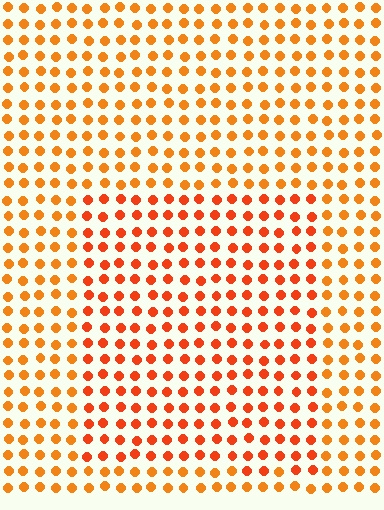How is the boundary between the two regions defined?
The boundary is defined purely by a slight shift in hue (about 19 degrees). Spacing, size, and orientation are identical on both sides.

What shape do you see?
I see a rectangle.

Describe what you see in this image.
The image is filled with small orange elements in a uniform arrangement. A rectangle-shaped region is visible where the elements are tinted to a slightly different hue, forming a subtle color boundary.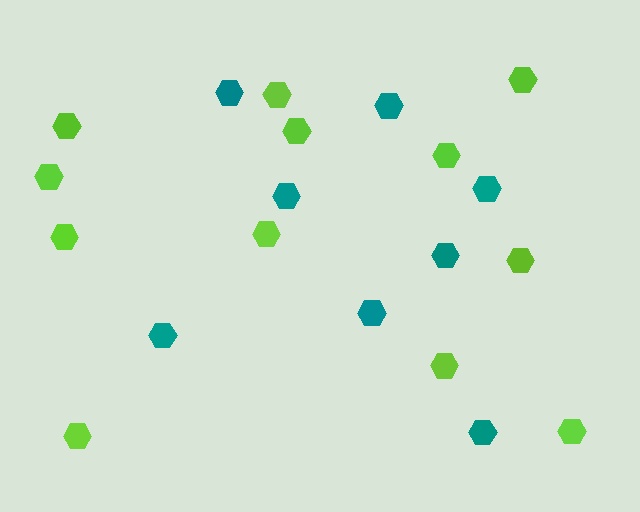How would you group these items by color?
There are 2 groups: one group of lime hexagons (12) and one group of teal hexagons (8).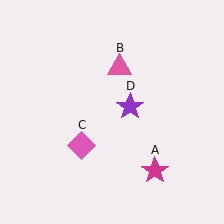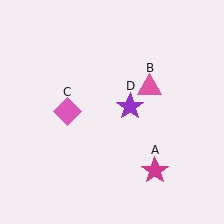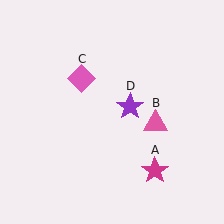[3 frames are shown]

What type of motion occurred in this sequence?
The pink triangle (object B), pink diamond (object C) rotated clockwise around the center of the scene.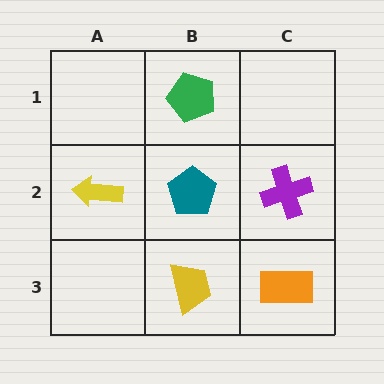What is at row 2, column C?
A purple cross.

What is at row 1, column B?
A green pentagon.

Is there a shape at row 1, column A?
No, that cell is empty.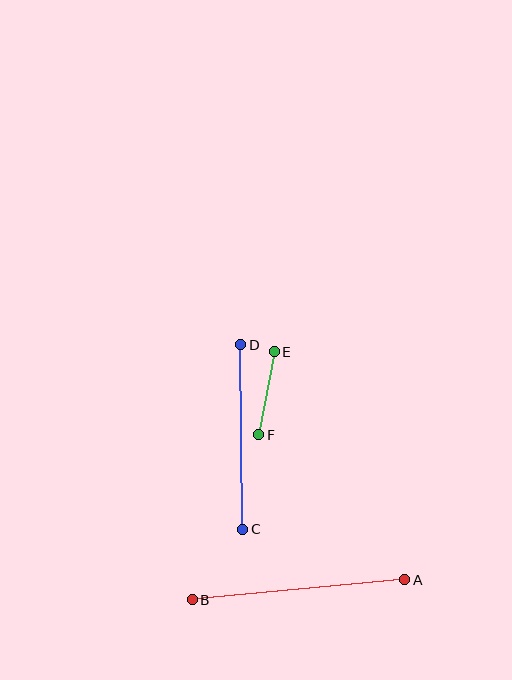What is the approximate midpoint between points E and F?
The midpoint is at approximately (266, 393) pixels.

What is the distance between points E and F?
The distance is approximately 85 pixels.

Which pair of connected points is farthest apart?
Points A and B are farthest apart.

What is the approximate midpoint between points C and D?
The midpoint is at approximately (242, 437) pixels.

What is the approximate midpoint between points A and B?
The midpoint is at approximately (298, 590) pixels.